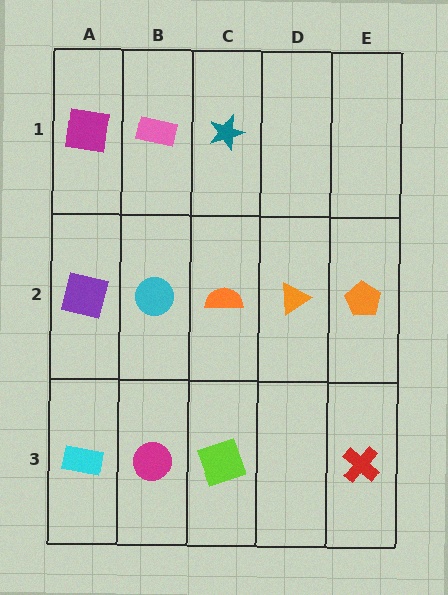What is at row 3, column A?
A cyan rectangle.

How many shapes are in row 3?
4 shapes.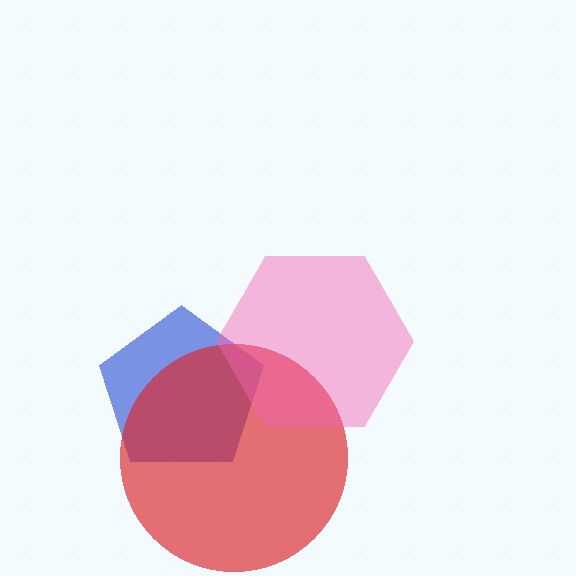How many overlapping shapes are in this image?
There are 3 overlapping shapes in the image.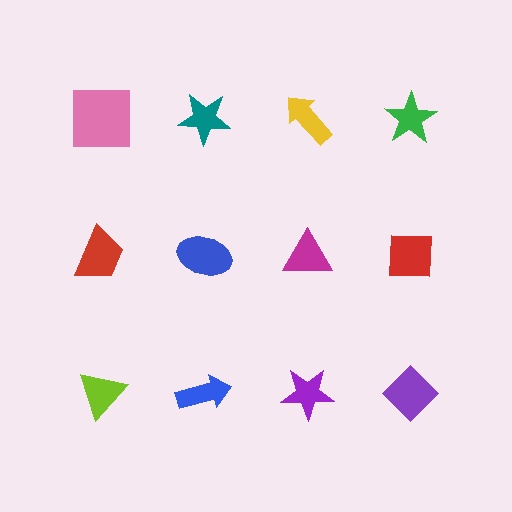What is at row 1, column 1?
A pink square.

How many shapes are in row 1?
4 shapes.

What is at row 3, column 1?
A lime triangle.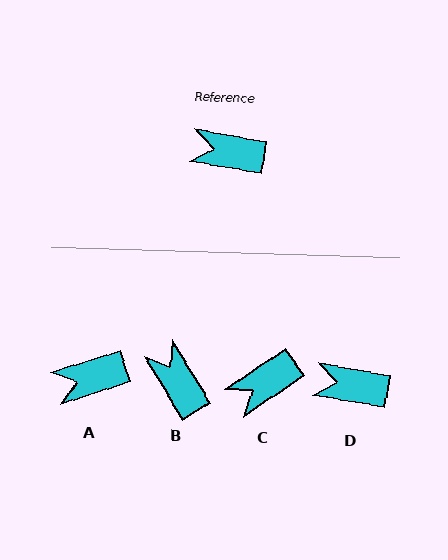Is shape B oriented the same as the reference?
No, it is off by about 49 degrees.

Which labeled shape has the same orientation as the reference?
D.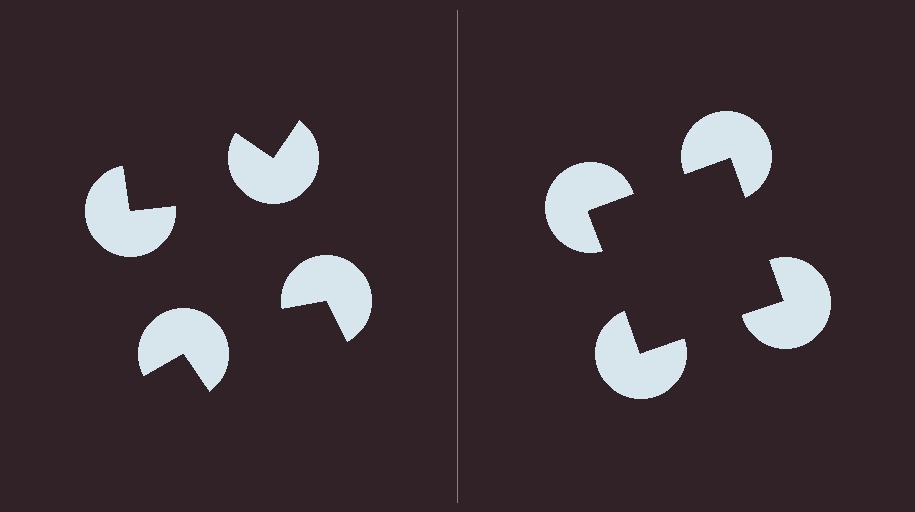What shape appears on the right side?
An illusory square.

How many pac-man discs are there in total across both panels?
8 — 4 on each side.